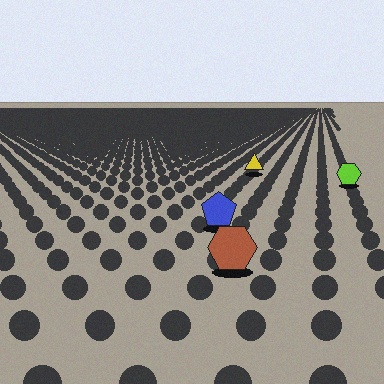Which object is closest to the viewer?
The brown hexagon is closest. The texture marks near it are larger and more spread out.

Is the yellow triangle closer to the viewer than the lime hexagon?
No. The lime hexagon is closer — you can tell from the texture gradient: the ground texture is coarser near it.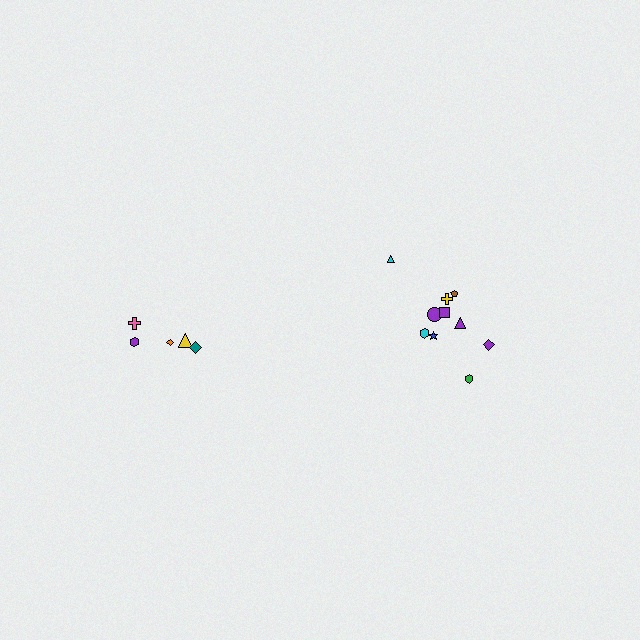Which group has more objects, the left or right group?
The right group.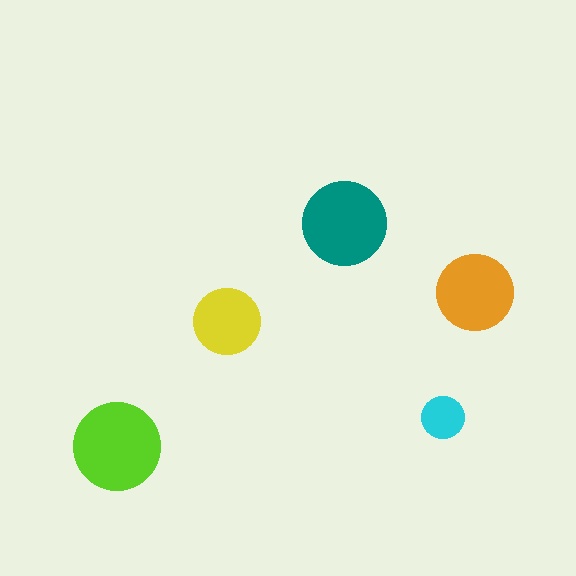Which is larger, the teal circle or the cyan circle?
The teal one.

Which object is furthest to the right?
The orange circle is rightmost.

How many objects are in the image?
There are 5 objects in the image.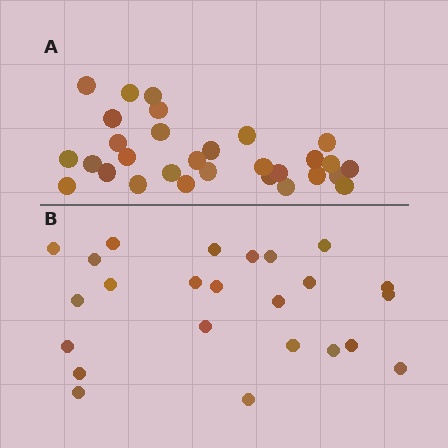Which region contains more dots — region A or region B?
Region A (the top region) has more dots.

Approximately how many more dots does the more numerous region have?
Region A has about 6 more dots than region B.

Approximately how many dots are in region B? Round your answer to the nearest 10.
About 20 dots. (The exact count is 24, which rounds to 20.)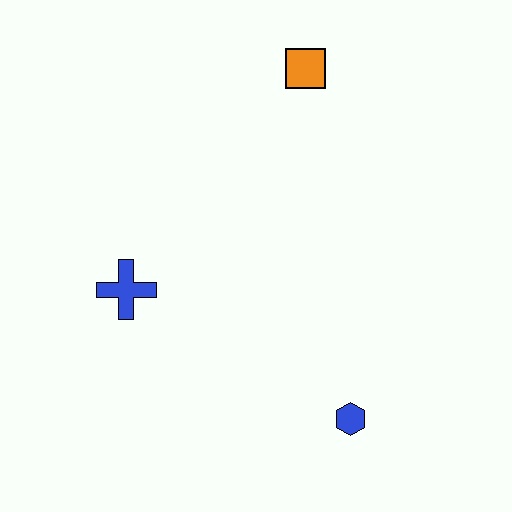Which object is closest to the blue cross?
The blue hexagon is closest to the blue cross.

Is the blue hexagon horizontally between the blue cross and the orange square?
No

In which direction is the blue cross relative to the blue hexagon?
The blue cross is to the left of the blue hexagon.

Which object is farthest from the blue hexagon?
The orange square is farthest from the blue hexagon.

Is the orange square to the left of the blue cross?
No